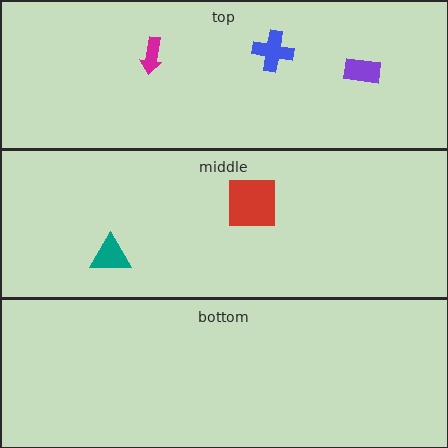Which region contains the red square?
The middle region.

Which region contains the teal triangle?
The middle region.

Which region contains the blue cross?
The top region.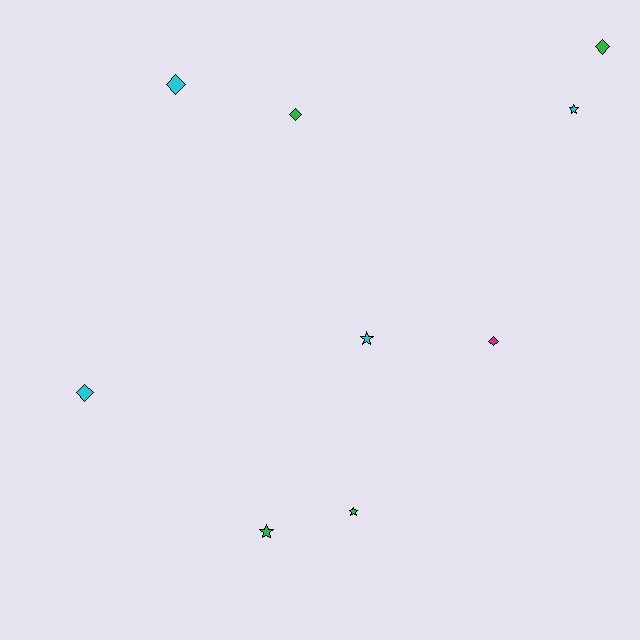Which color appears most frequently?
Green, with 4 objects.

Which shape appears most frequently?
Diamond, with 5 objects.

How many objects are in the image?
There are 9 objects.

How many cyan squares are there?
There are no cyan squares.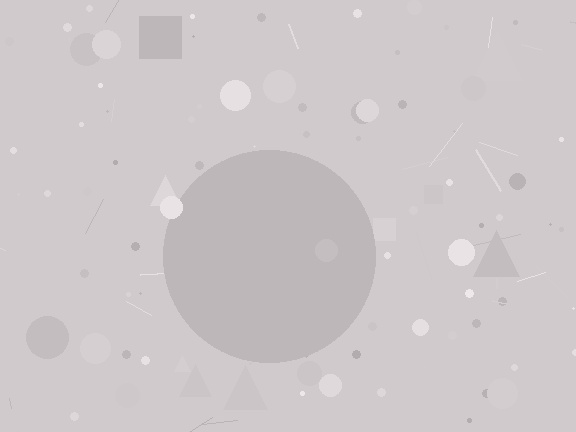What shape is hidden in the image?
A circle is hidden in the image.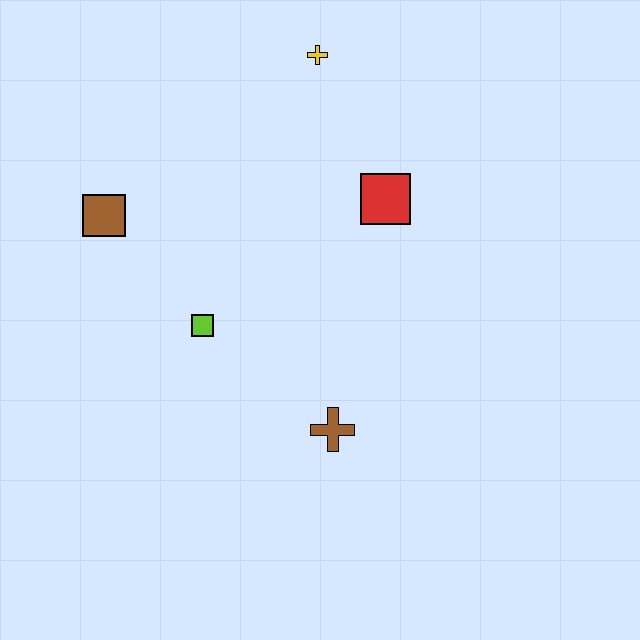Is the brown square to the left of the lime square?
Yes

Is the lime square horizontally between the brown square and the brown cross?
Yes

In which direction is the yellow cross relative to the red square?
The yellow cross is above the red square.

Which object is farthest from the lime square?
The yellow cross is farthest from the lime square.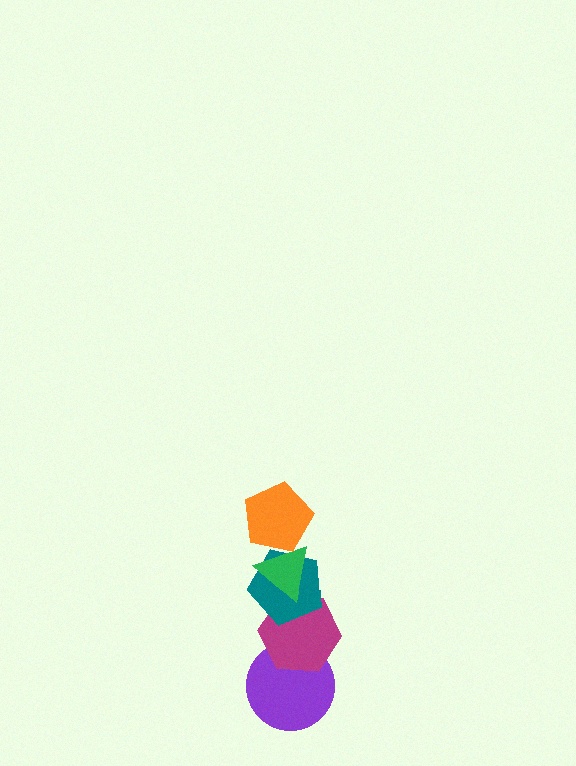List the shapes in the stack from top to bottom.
From top to bottom: the orange pentagon, the green triangle, the teal pentagon, the magenta hexagon, the purple circle.